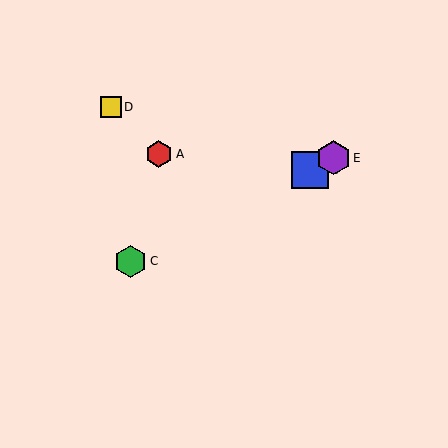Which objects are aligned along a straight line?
Objects B, C, E are aligned along a straight line.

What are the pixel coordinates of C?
Object C is at (131, 261).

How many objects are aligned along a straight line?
3 objects (B, C, E) are aligned along a straight line.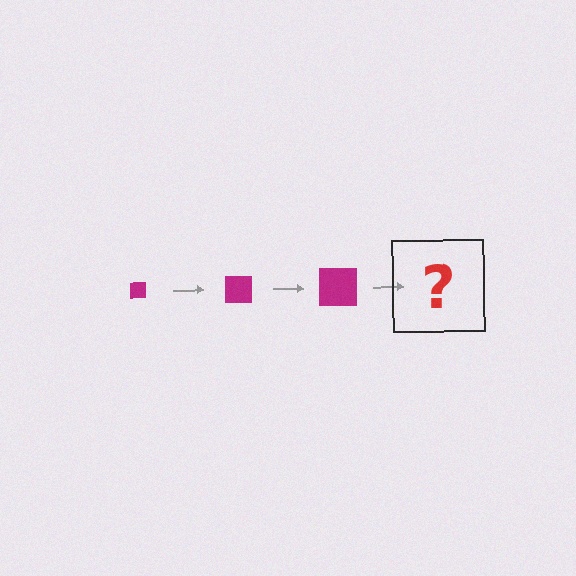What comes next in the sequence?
The next element should be a magenta square, larger than the previous one.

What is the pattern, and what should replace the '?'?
The pattern is that the square gets progressively larger each step. The '?' should be a magenta square, larger than the previous one.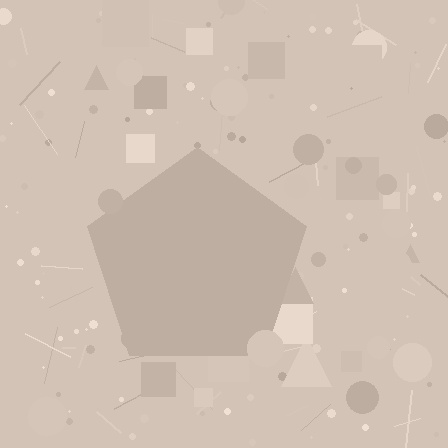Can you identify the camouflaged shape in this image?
The camouflaged shape is a pentagon.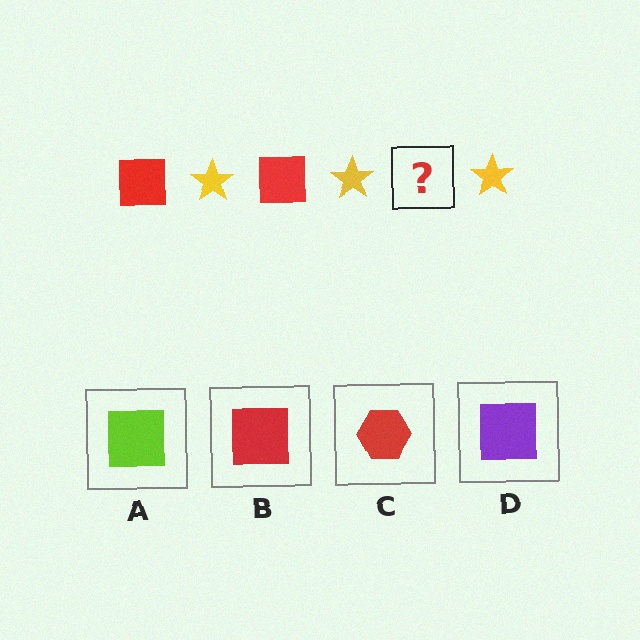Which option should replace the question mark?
Option B.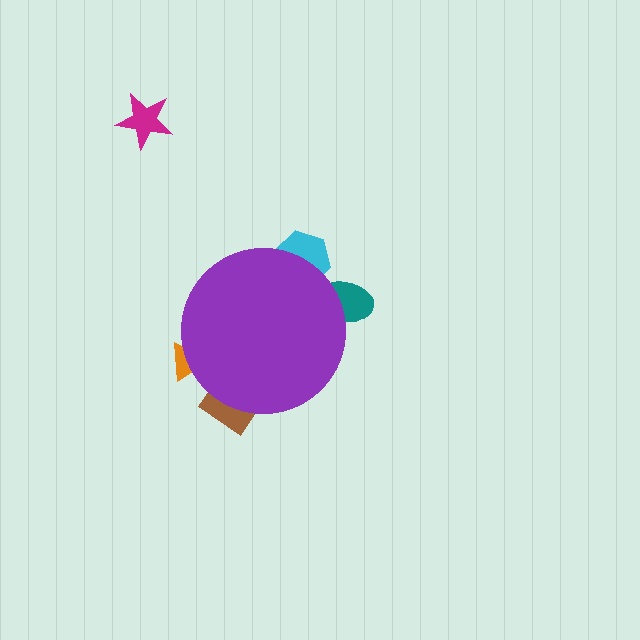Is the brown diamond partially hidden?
Yes, the brown diamond is partially hidden behind the purple circle.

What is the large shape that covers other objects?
A purple circle.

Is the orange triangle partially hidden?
Yes, the orange triangle is partially hidden behind the purple circle.